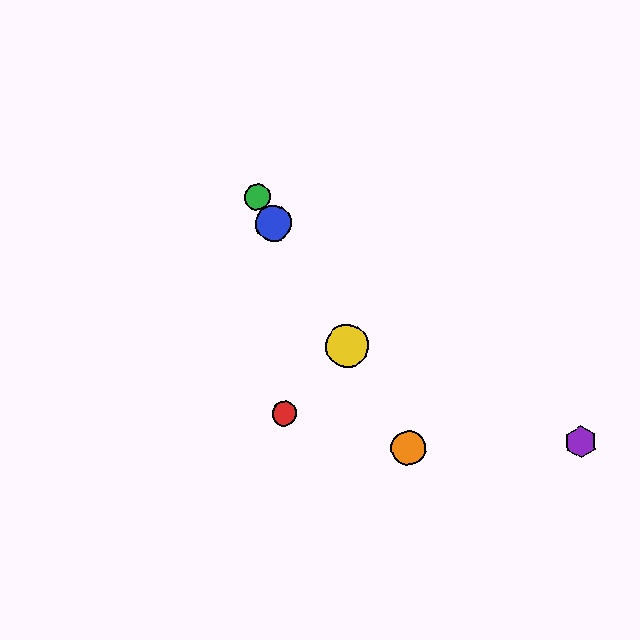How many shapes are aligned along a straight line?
4 shapes (the blue circle, the green circle, the yellow circle, the orange circle) are aligned along a straight line.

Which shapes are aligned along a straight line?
The blue circle, the green circle, the yellow circle, the orange circle are aligned along a straight line.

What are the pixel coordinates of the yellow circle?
The yellow circle is at (347, 346).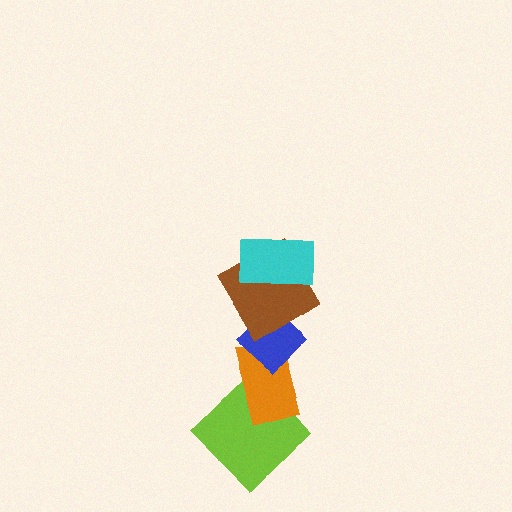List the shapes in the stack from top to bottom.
From top to bottom: the cyan rectangle, the brown diamond, the blue diamond, the orange rectangle, the lime diamond.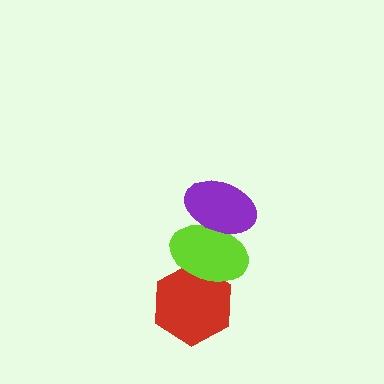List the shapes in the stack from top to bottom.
From top to bottom: the purple ellipse, the lime ellipse, the red hexagon.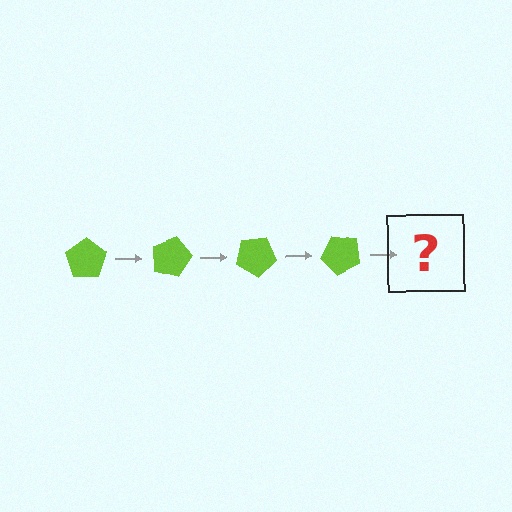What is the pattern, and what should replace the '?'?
The pattern is that the pentagon rotates 15 degrees each step. The '?' should be a lime pentagon rotated 60 degrees.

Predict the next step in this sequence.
The next step is a lime pentagon rotated 60 degrees.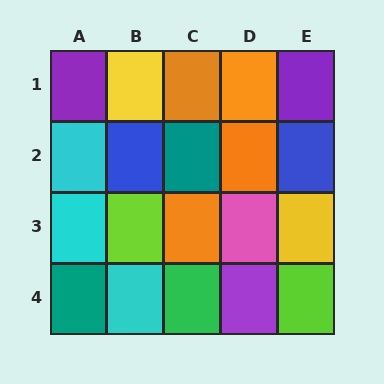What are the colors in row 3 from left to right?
Cyan, lime, orange, pink, yellow.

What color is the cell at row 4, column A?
Teal.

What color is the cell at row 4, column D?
Purple.